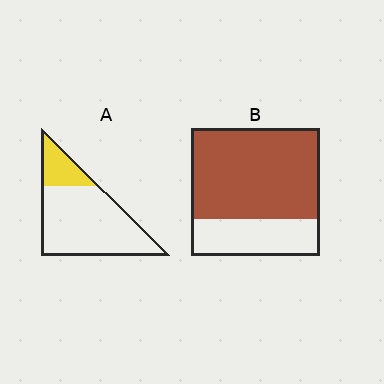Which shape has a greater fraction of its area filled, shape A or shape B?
Shape B.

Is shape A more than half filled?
No.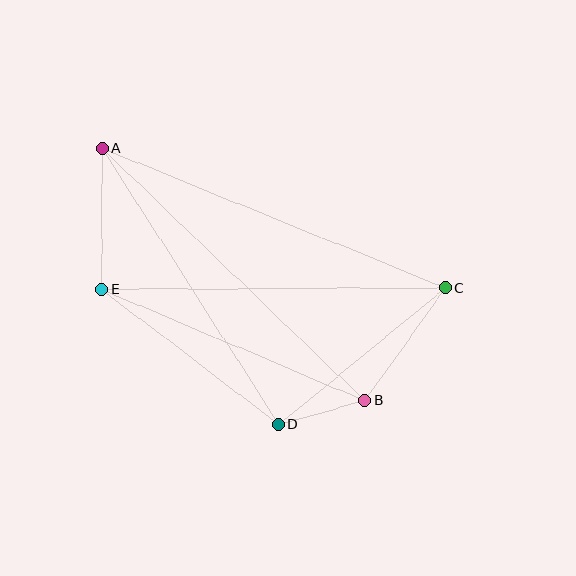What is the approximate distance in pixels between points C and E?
The distance between C and E is approximately 343 pixels.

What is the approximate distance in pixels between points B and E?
The distance between B and E is approximately 286 pixels.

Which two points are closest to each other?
Points B and D are closest to each other.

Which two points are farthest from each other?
Points A and C are farthest from each other.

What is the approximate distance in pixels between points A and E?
The distance between A and E is approximately 141 pixels.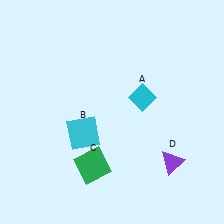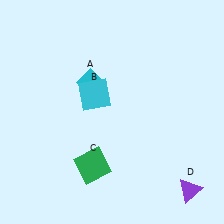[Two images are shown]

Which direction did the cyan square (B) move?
The cyan square (B) moved up.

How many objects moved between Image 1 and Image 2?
3 objects moved between the two images.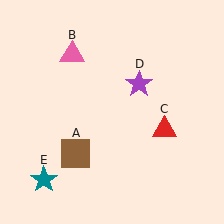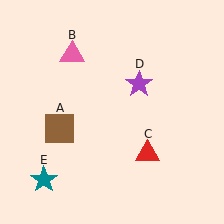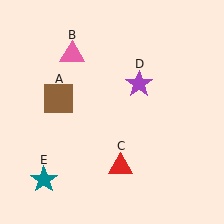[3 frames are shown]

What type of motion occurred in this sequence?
The brown square (object A), red triangle (object C) rotated clockwise around the center of the scene.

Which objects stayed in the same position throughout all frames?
Pink triangle (object B) and purple star (object D) and teal star (object E) remained stationary.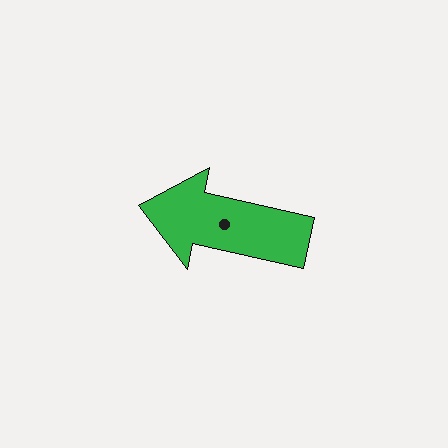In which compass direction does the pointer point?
West.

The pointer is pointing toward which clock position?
Roughly 9 o'clock.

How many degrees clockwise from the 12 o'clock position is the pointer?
Approximately 282 degrees.